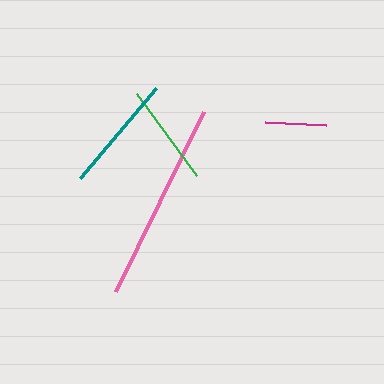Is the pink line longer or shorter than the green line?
The pink line is longer than the green line.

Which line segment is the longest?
The pink line is the longest at approximately 201 pixels.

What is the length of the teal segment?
The teal segment is approximately 118 pixels long.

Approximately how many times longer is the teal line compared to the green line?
The teal line is approximately 1.2 times the length of the green line.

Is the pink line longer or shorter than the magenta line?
The pink line is longer than the magenta line.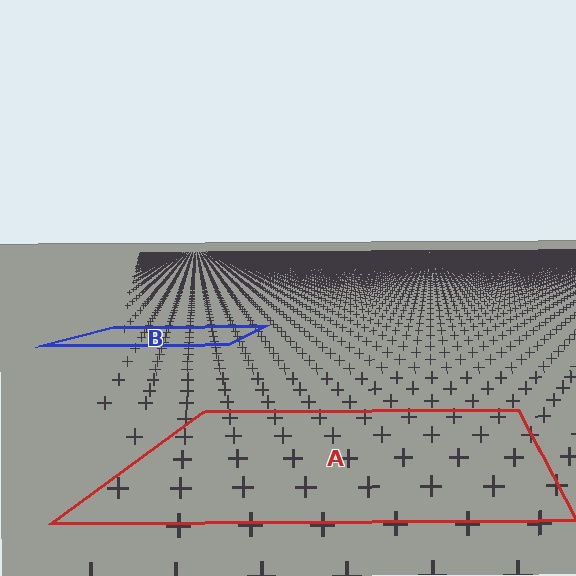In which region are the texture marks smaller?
The texture marks are smaller in region B, because it is farther away.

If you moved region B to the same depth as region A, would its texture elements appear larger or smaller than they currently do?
They would appear larger. At a closer depth, the same texture elements are projected at a bigger on-screen size.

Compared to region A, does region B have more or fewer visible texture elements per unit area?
Region B has more texture elements per unit area — they are packed more densely because it is farther away.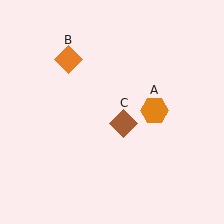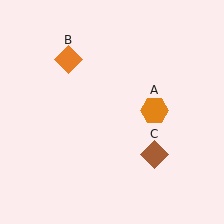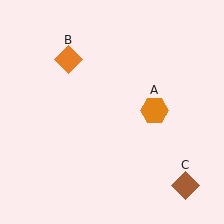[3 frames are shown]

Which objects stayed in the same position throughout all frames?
Orange hexagon (object A) and orange diamond (object B) remained stationary.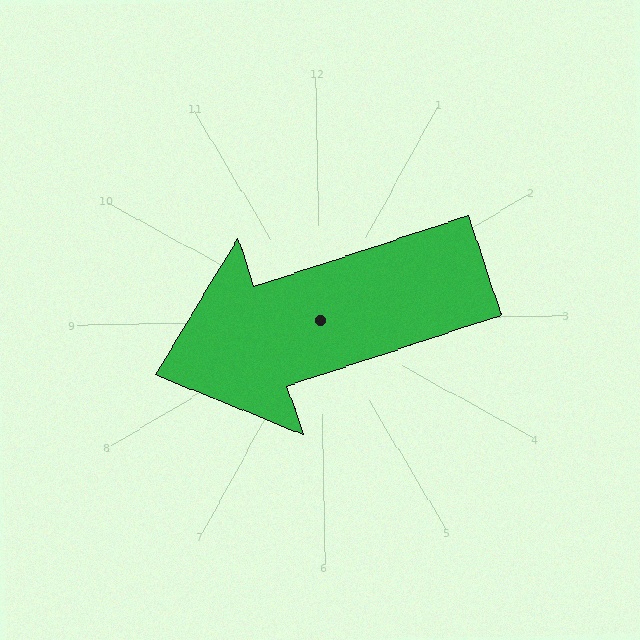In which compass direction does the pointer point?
West.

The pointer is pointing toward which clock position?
Roughly 8 o'clock.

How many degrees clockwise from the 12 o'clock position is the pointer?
Approximately 253 degrees.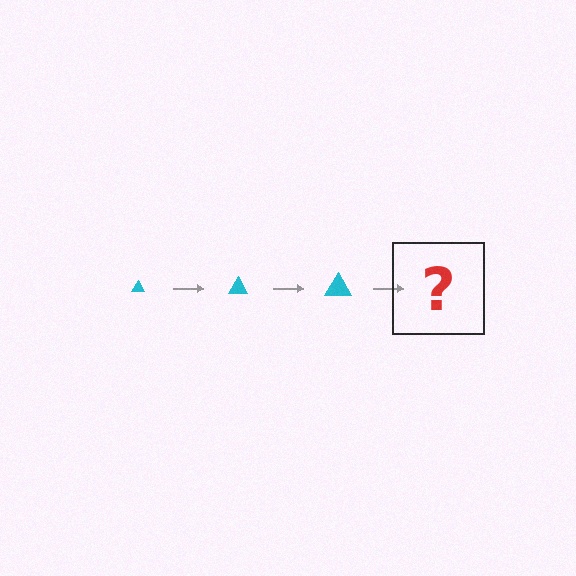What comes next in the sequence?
The next element should be a cyan triangle, larger than the previous one.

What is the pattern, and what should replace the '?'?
The pattern is that the triangle gets progressively larger each step. The '?' should be a cyan triangle, larger than the previous one.